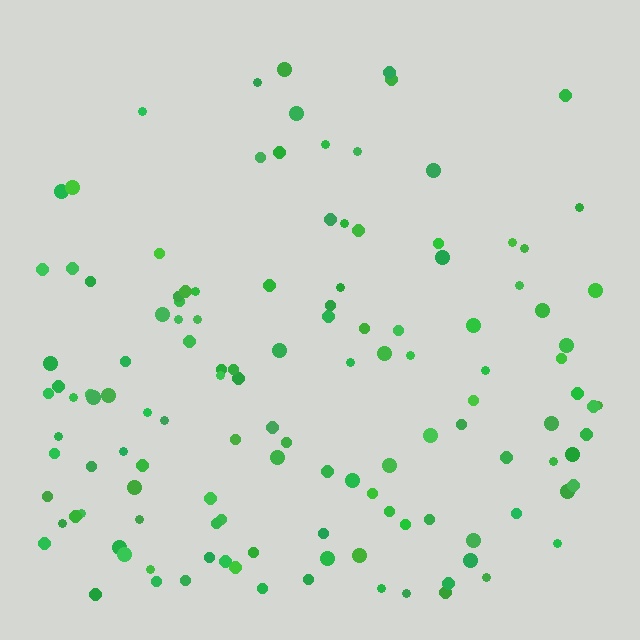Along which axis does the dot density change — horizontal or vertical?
Vertical.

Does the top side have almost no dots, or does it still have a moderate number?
Still a moderate number, just noticeably fewer than the bottom.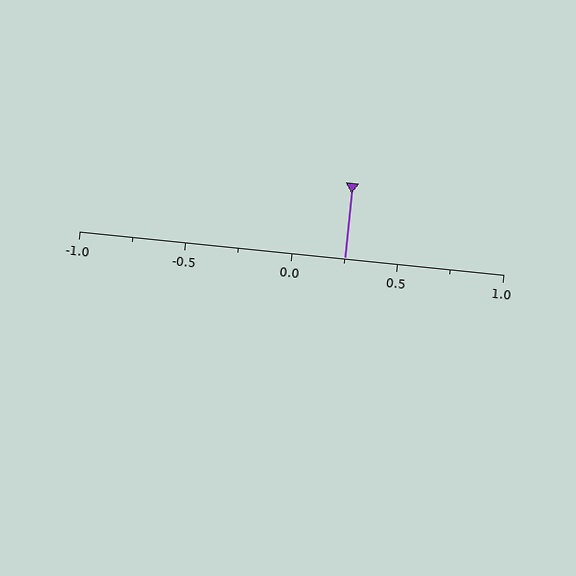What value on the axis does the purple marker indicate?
The marker indicates approximately 0.25.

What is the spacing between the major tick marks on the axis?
The major ticks are spaced 0.5 apart.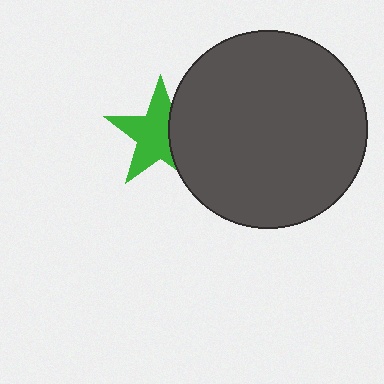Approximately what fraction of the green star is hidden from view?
Roughly 34% of the green star is hidden behind the dark gray circle.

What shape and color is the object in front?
The object in front is a dark gray circle.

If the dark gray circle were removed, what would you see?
You would see the complete green star.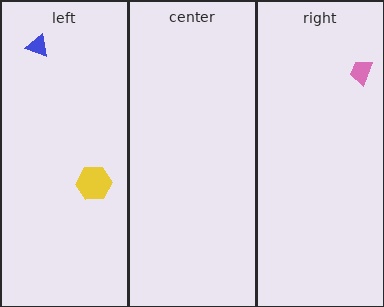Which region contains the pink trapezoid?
The right region.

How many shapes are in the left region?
2.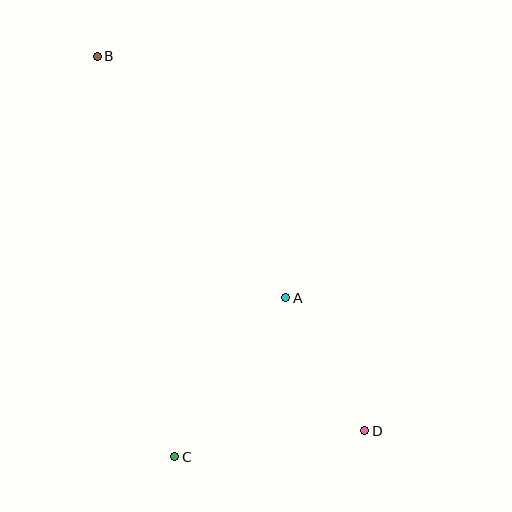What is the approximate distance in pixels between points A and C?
The distance between A and C is approximately 194 pixels.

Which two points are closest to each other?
Points A and D are closest to each other.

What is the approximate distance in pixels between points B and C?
The distance between B and C is approximately 408 pixels.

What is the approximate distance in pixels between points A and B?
The distance between A and B is approximately 307 pixels.